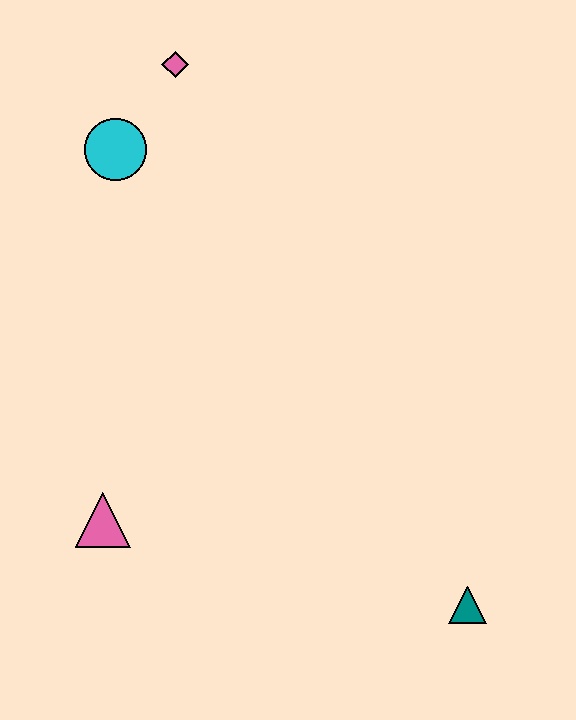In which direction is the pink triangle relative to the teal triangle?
The pink triangle is to the left of the teal triangle.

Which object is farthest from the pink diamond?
The teal triangle is farthest from the pink diamond.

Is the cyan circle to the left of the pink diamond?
Yes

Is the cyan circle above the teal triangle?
Yes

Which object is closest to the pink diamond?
The cyan circle is closest to the pink diamond.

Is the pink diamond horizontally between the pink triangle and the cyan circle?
No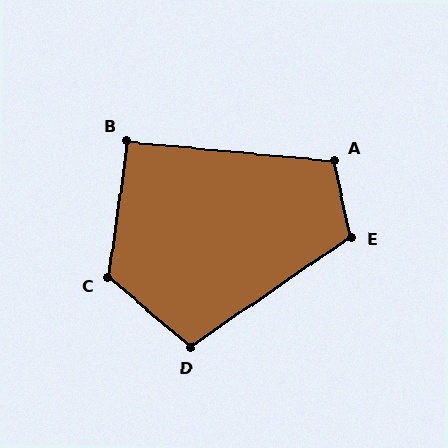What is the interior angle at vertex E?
Approximately 112 degrees (obtuse).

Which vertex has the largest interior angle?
C, at approximately 122 degrees.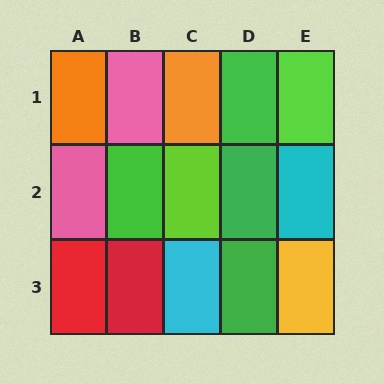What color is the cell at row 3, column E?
Yellow.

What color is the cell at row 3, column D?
Green.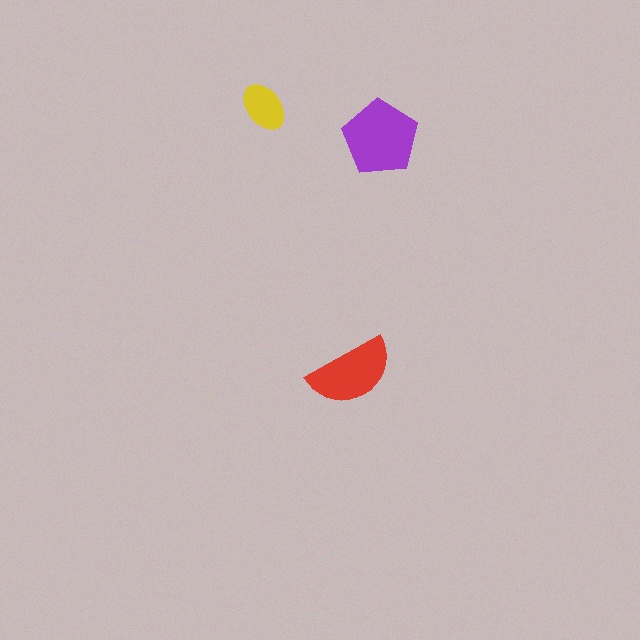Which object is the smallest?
The yellow ellipse.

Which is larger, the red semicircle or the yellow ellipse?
The red semicircle.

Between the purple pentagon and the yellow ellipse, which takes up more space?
The purple pentagon.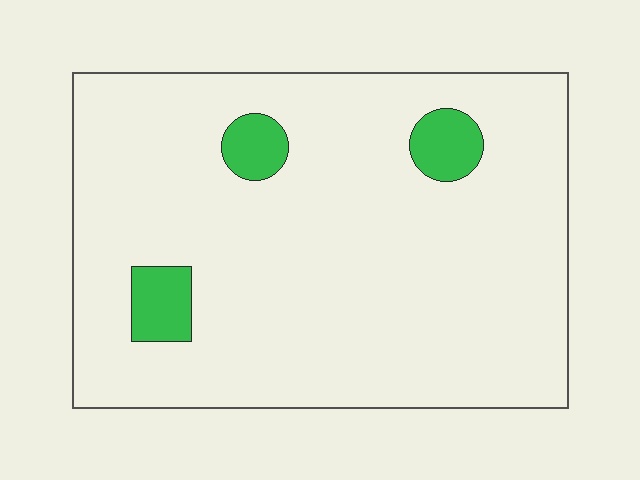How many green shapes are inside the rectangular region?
3.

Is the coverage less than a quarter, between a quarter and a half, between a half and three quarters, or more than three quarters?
Less than a quarter.